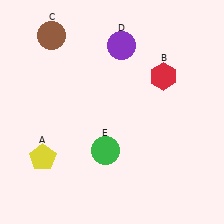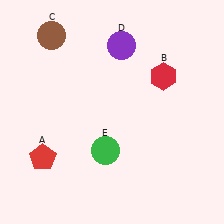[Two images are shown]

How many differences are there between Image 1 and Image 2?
There is 1 difference between the two images.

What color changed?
The pentagon (A) changed from yellow in Image 1 to red in Image 2.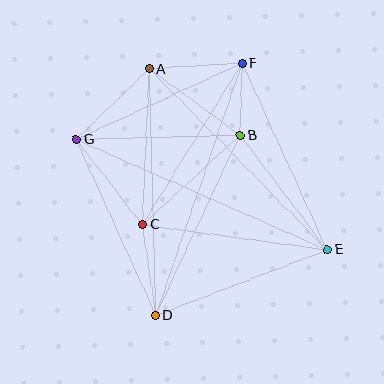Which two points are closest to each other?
Points B and F are closest to each other.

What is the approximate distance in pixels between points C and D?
The distance between C and D is approximately 92 pixels.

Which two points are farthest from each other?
Points E and G are farthest from each other.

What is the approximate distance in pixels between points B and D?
The distance between B and D is approximately 199 pixels.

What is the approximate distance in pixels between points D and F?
The distance between D and F is approximately 266 pixels.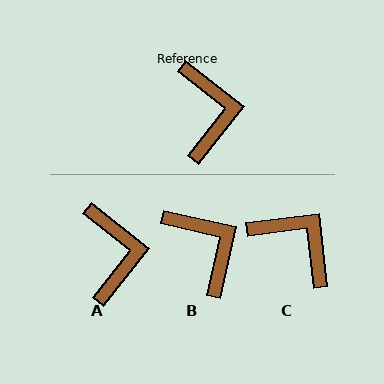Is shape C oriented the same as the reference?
No, it is off by about 45 degrees.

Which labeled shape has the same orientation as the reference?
A.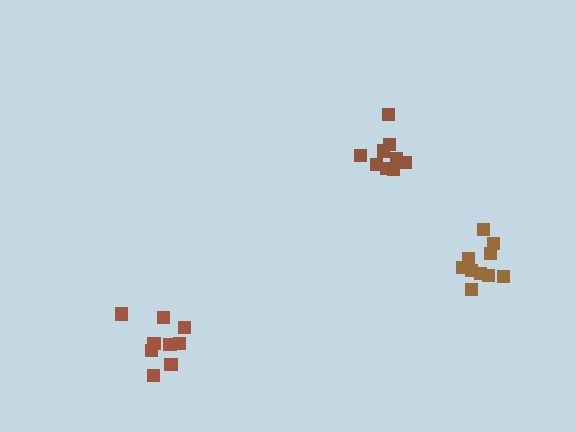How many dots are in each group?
Group 1: 9 dots, Group 2: 9 dots, Group 3: 10 dots (28 total).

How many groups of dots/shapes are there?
There are 3 groups.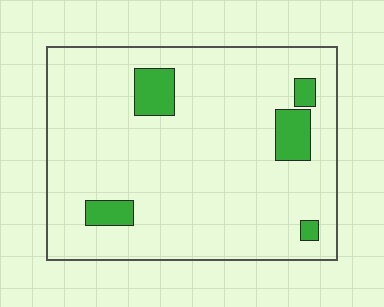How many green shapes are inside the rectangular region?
5.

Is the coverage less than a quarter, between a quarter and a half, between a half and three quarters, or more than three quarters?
Less than a quarter.